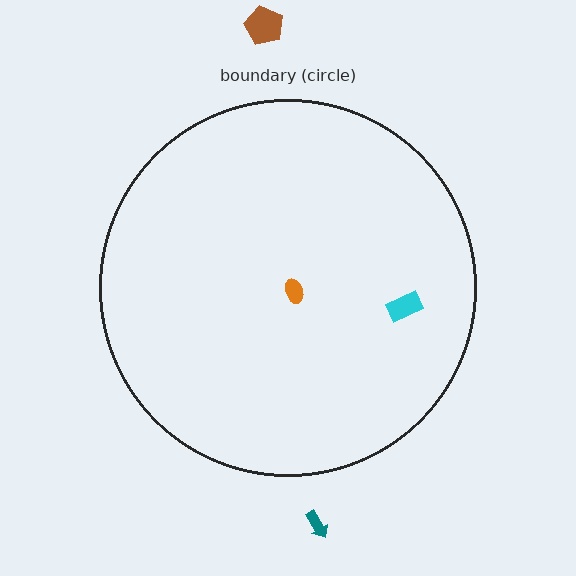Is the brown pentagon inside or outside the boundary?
Outside.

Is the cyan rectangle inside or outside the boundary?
Inside.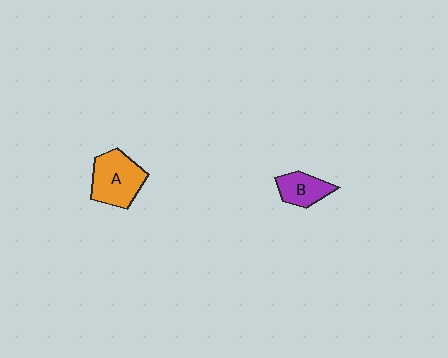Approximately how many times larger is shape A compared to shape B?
Approximately 1.7 times.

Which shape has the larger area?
Shape A (orange).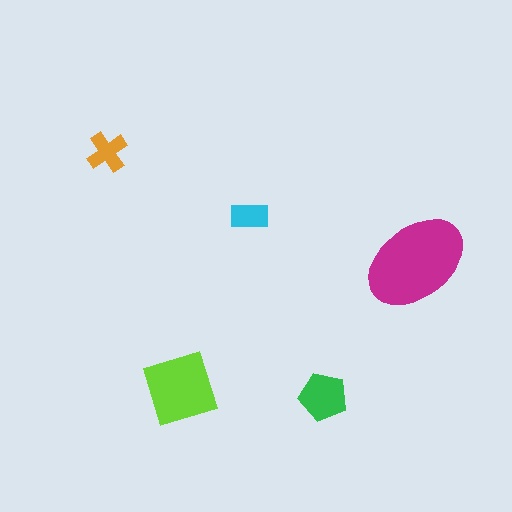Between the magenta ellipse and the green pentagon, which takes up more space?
The magenta ellipse.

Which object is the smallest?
The cyan rectangle.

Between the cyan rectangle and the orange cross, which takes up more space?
The orange cross.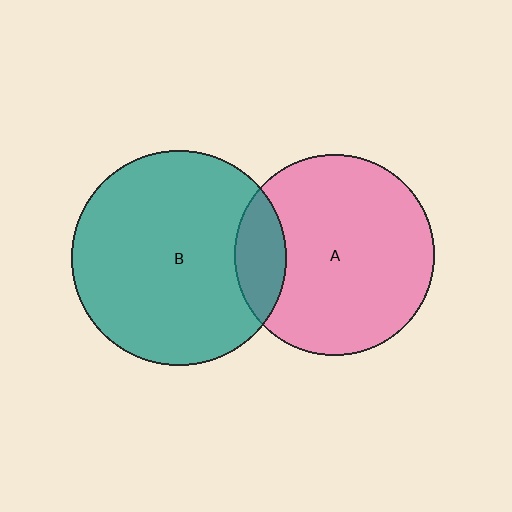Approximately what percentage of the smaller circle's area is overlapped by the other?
Approximately 15%.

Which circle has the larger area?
Circle B (teal).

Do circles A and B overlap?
Yes.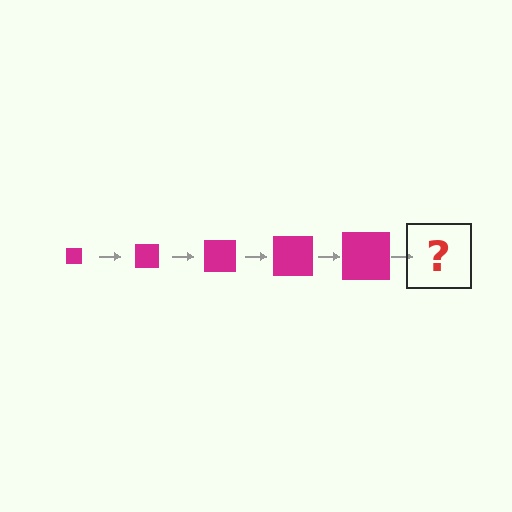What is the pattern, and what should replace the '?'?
The pattern is that the square gets progressively larger each step. The '?' should be a magenta square, larger than the previous one.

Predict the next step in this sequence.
The next step is a magenta square, larger than the previous one.